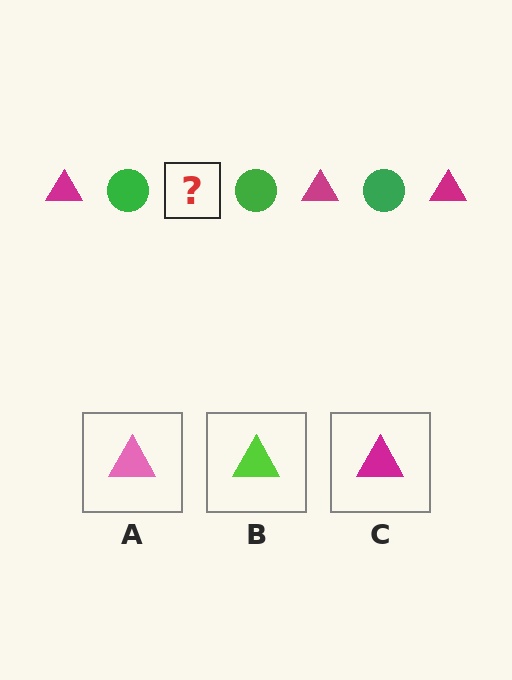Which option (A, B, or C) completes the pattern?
C.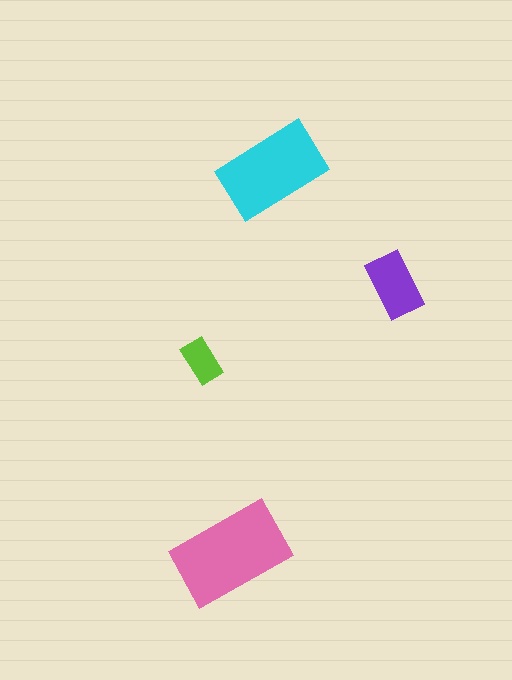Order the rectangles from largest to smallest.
the pink one, the cyan one, the purple one, the lime one.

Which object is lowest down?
The pink rectangle is bottommost.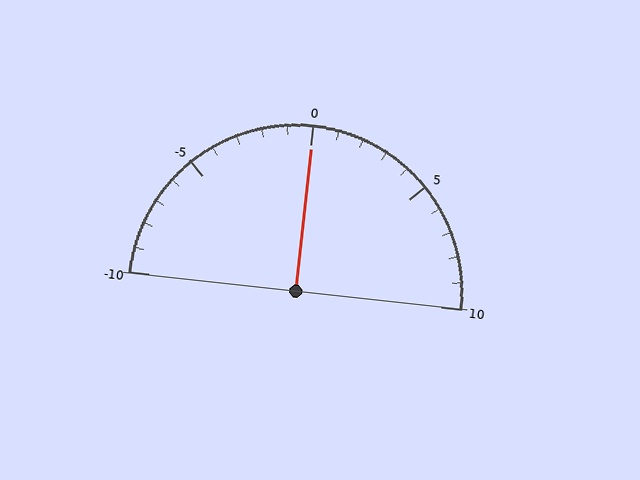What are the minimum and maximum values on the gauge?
The gauge ranges from -10 to 10.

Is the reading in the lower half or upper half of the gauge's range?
The reading is in the upper half of the range (-10 to 10).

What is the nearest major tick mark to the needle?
The nearest major tick mark is 0.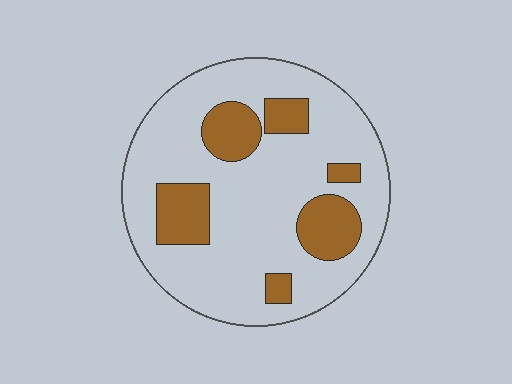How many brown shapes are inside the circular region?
6.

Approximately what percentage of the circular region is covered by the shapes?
Approximately 20%.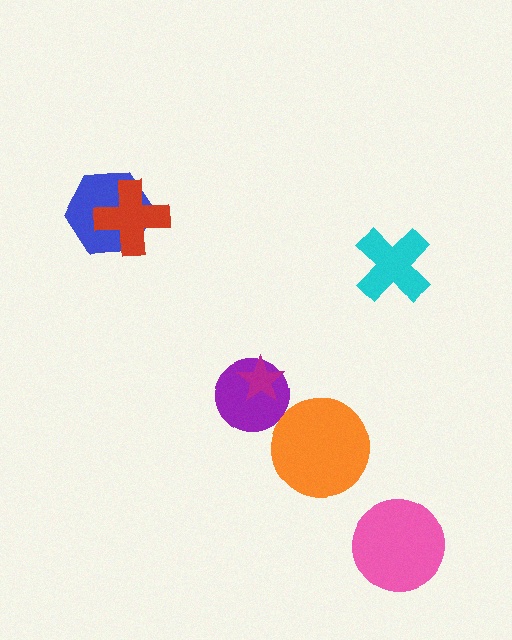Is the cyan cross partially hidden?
No, no other shape covers it.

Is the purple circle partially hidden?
Yes, it is partially covered by another shape.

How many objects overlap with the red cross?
1 object overlaps with the red cross.